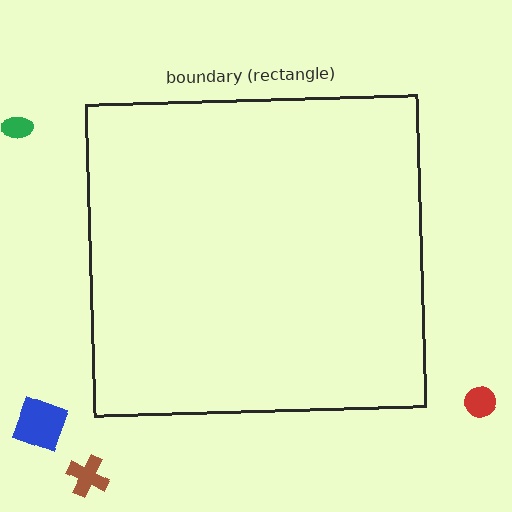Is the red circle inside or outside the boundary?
Outside.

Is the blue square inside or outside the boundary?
Outside.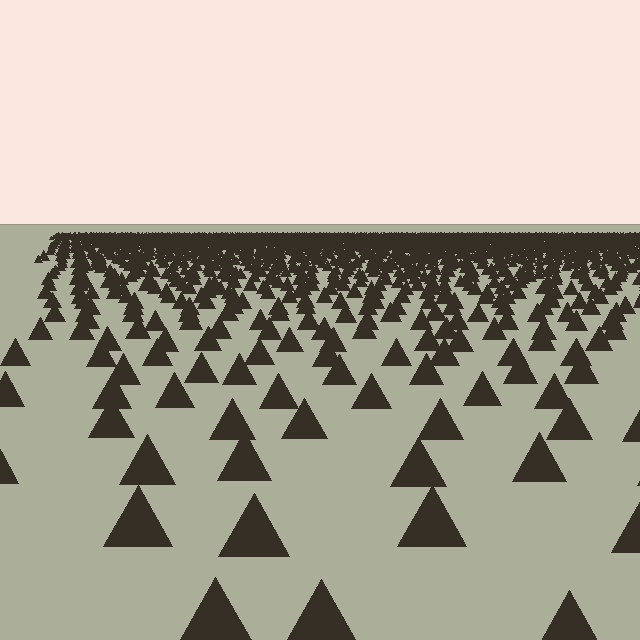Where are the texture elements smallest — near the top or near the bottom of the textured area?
Near the top.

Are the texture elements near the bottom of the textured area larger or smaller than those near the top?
Larger. Near the bottom, elements are closer to the viewer and appear at a bigger on-screen size.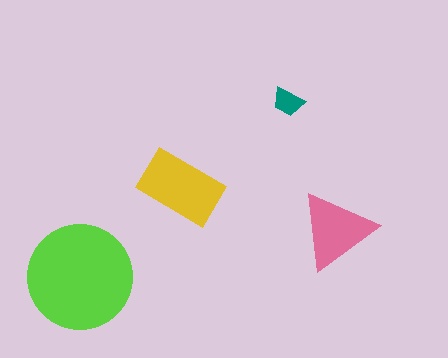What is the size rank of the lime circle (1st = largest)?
1st.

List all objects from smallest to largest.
The teal trapezoid, the pink triangle, the yellow rectangle, the lime circle.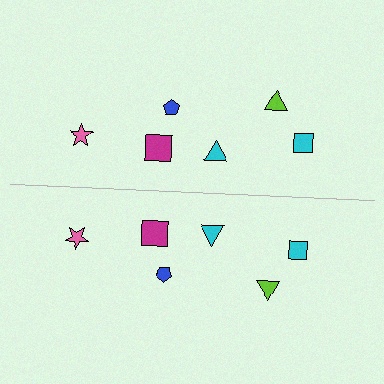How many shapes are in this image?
There are 12 shapes in this image.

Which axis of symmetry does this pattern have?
The pattern has a horizontal axis of symmetry running through the center of the image.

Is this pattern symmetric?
Yes, this pattern has bilateral (reflection) symmetry.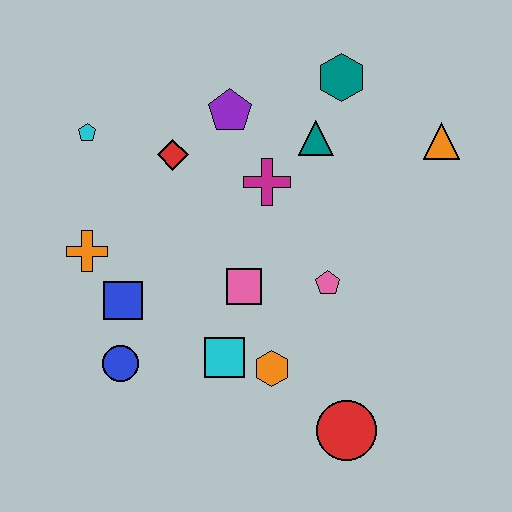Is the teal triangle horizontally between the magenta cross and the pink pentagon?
Yes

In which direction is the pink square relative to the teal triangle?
The pink square is below the teal triangle.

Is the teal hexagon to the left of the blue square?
No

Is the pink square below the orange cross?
Yes